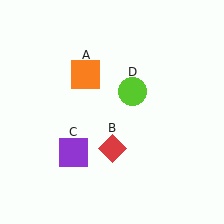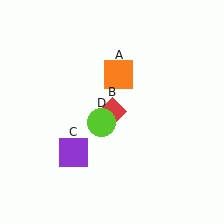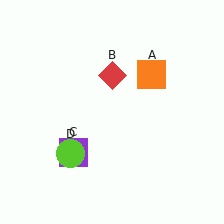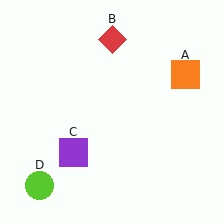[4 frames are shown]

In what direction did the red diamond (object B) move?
The red diamond (object B) moved up.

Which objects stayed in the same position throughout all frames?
Purple square (object C) remained stationary.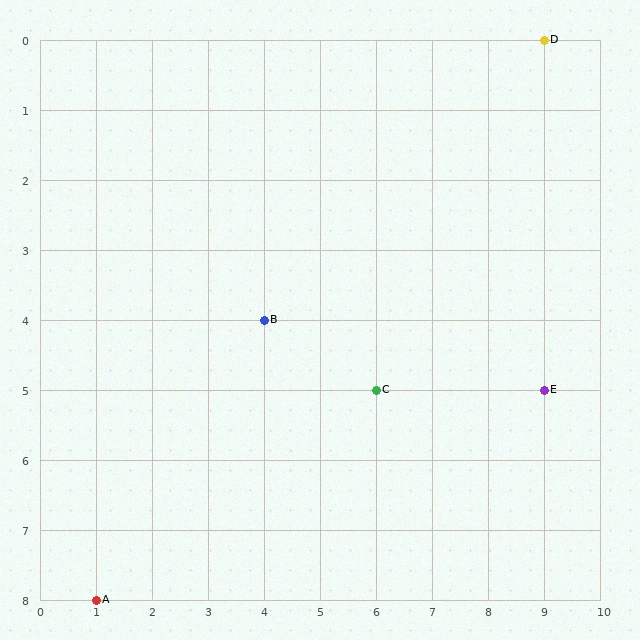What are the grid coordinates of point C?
Point C is at grid coordinates (6, 5).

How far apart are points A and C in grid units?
Points A and C are 5 columns and 3 rows apart (about 5.8 grid units diagonally).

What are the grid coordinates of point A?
Point A is at grid coordinates (1, 8).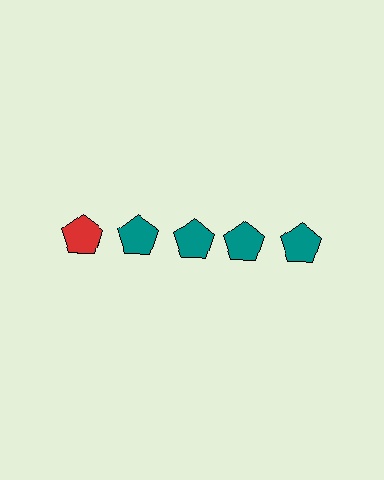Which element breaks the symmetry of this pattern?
The red pentagon in the top row, leftmost column breaks the symmetry. All other shapes are teal pentagons.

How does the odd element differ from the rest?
It has a different color: red instead of teal.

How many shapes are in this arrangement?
There are 5 shapes arranged in a grid pattern.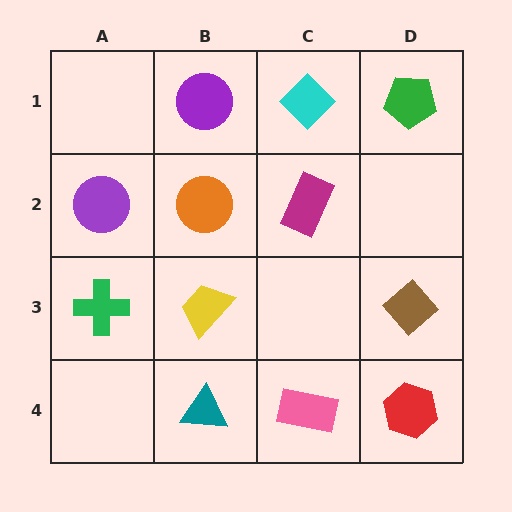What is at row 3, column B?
A yellow trapezoid.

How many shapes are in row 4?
3 shapes.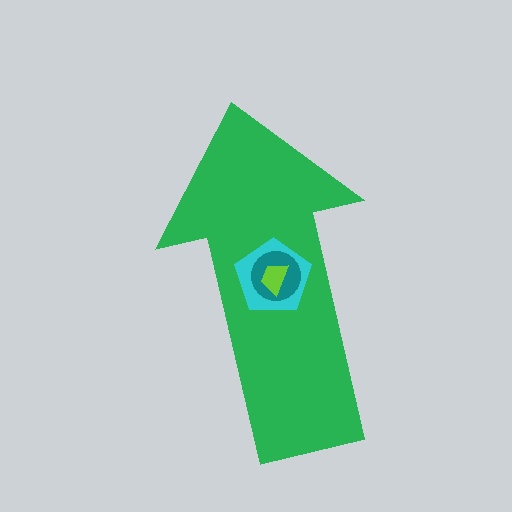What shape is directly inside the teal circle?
The lime trapezoid.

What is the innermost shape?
The lime trapezoid.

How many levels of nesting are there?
4.